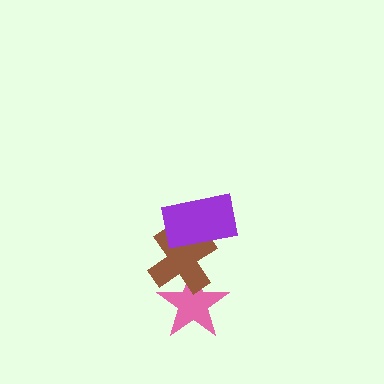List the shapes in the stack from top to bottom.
From top to bottom: the purple rectangle, the brown cross, the pink star.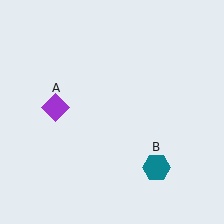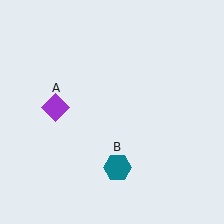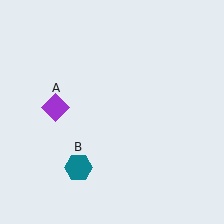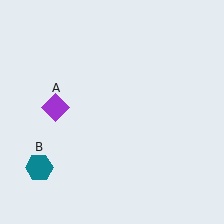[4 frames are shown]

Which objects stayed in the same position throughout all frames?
Purple diamond (object A) remained stationary.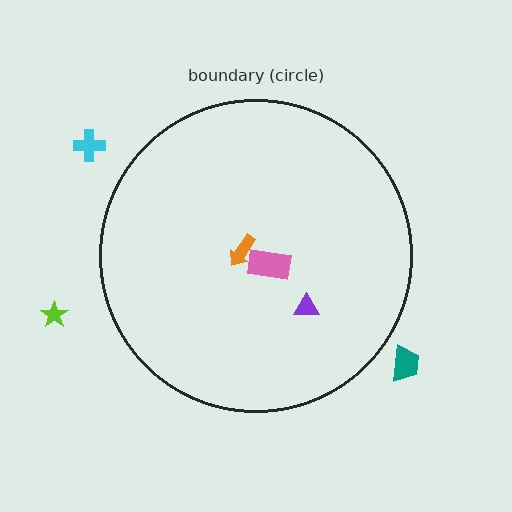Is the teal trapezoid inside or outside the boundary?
Outside.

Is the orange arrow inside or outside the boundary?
Inside.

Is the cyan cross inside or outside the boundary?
Outside.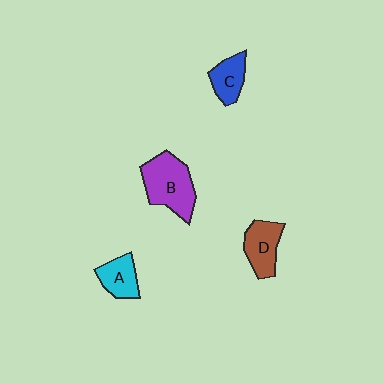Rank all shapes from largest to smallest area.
From largest to smallest: B (purple), D (brown), A (cyan), C (blue).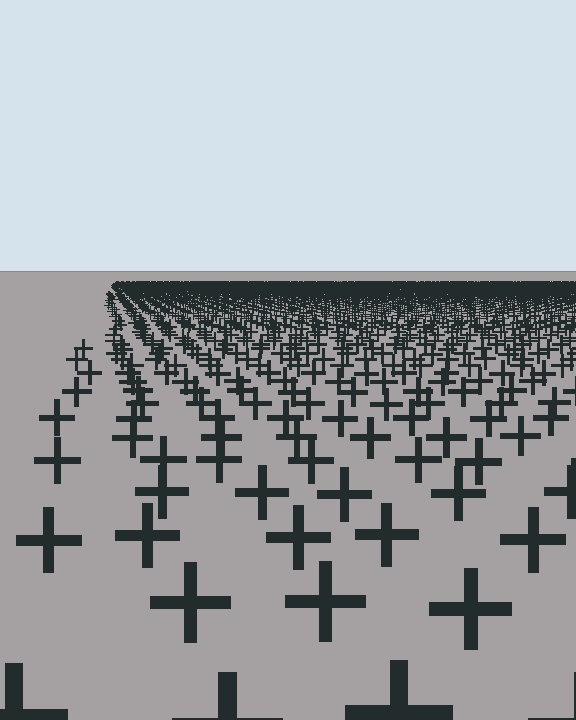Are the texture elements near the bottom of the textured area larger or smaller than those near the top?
Larger. Near the bottom, elements are closer to the viewer and appear at a bigger on-screen size.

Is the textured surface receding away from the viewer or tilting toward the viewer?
The surface is receding away from the viewer. Texture elements get smaller and denser toward the top.